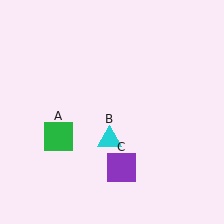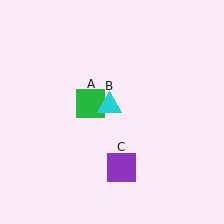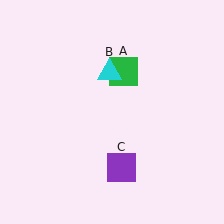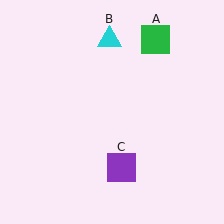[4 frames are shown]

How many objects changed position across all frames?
2 objects changed position: green square (object A), cyan triangle (object B).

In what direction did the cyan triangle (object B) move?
The cyan triangle (object B) moved up.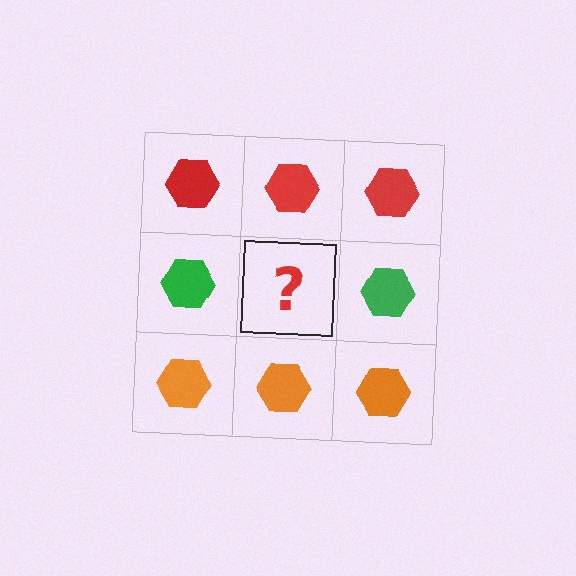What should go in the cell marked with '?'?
The missing cell should contain a green hexagon.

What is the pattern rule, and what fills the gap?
The rule is that each row has a consistent color. The gap should be filled with a green hexagon.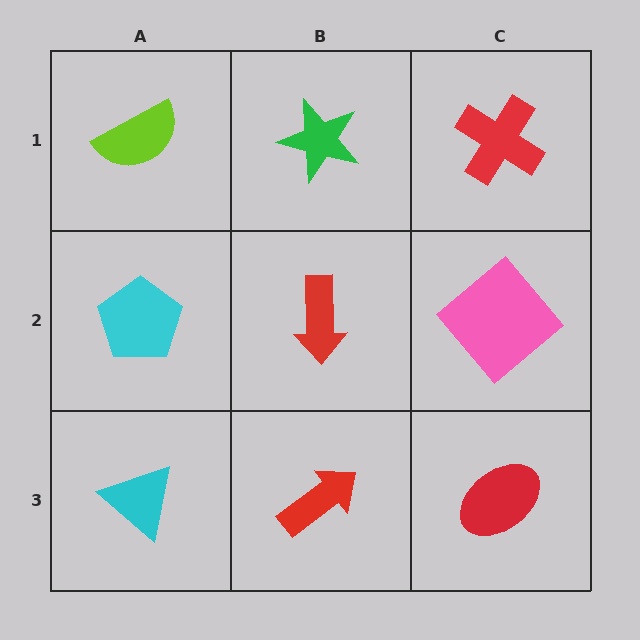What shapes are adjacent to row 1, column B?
A red arrow (row 2, column B), a lime semicircle (row 1, column A), a red cross (row 1, column C).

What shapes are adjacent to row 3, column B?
A red arrow (row 2, column B), a cyan triangle (row 3, column A), a red ellipse (row 3, column C).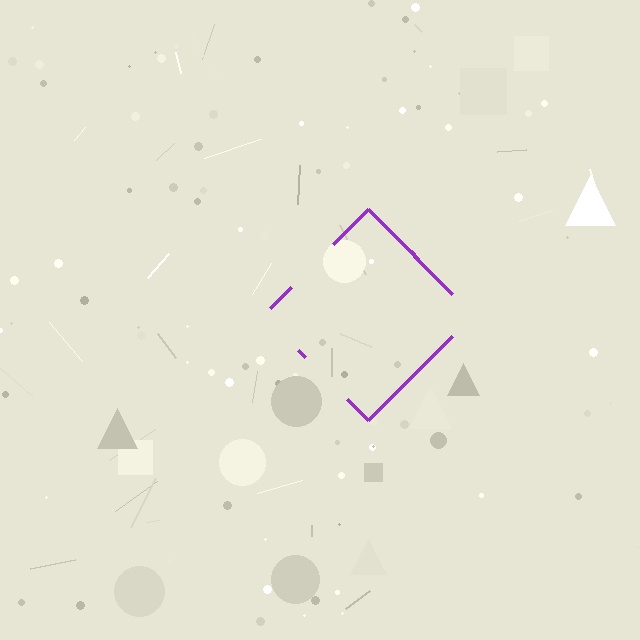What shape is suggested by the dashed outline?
The dashed outline suggests a diamond.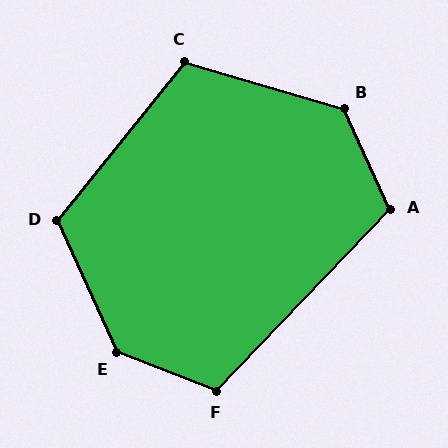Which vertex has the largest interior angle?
E, at approximately 136 degrees.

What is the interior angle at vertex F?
Approximately 113 degrees (obtuse).